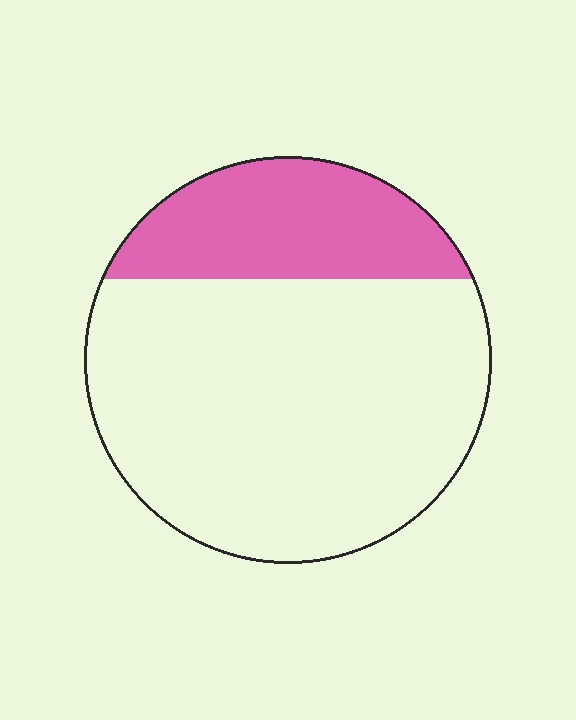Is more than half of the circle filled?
No.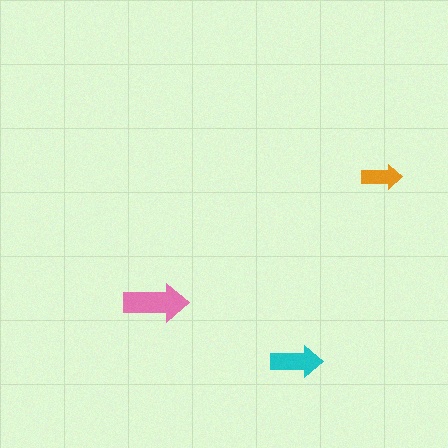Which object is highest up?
The orange arrow is topmost.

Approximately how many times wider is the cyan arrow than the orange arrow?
About 1.5 times wider.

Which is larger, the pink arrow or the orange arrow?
The pink one.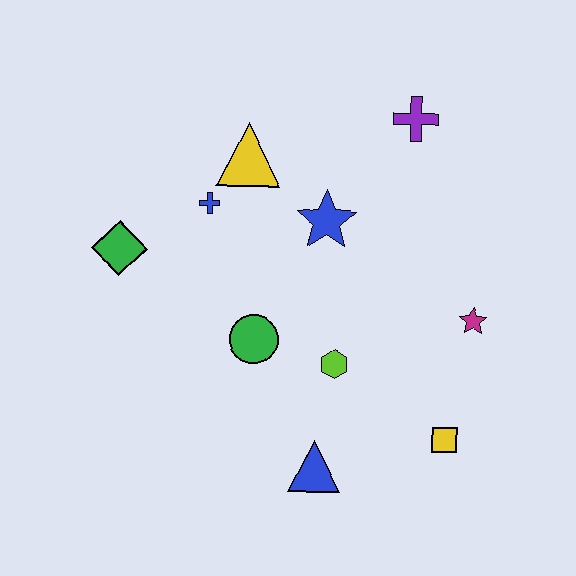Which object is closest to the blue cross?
The yellow triangle is closest to the blue cross.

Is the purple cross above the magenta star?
Yes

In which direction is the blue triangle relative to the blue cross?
The blue triangle is below the blue cross.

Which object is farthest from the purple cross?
The blue triangle is farthest from the purple cross.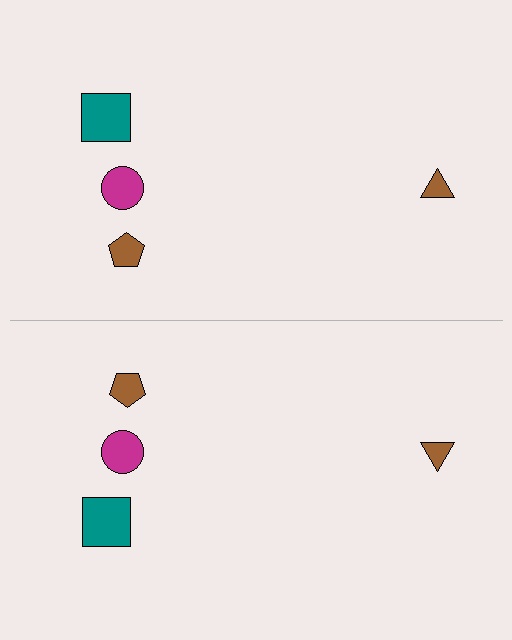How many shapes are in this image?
There are 8 shapes in this image.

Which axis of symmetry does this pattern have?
The pattern has a horizontal axis of symmetry running through the center of the image.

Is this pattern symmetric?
Yes, this pattern has bilateral (reflection) symmetry.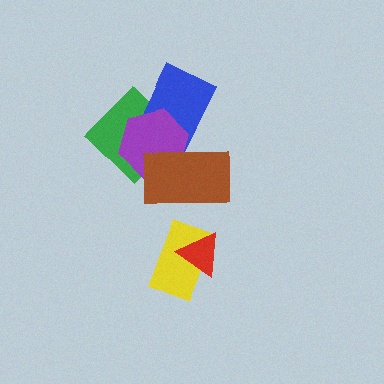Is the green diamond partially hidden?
Yes, it is partially covered by another shape.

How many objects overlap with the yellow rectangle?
1 object overlaps with the yellow rectangle.